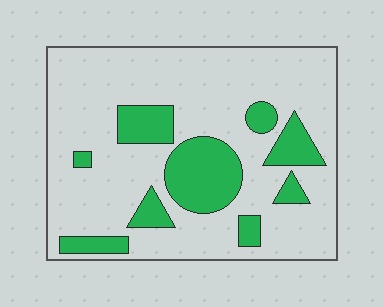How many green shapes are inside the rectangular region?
9.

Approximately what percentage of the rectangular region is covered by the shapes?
Approximately 20%.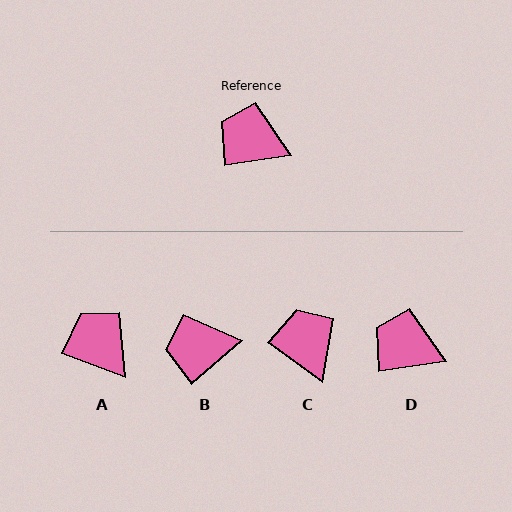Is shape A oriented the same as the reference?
No, it is off by about 28 degrees.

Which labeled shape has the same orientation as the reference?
D.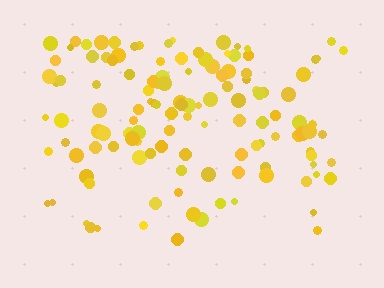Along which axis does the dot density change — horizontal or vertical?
Vertical.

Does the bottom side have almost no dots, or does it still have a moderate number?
Still a moderate number, just noticeably fewer than the top.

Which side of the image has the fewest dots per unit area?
The bottom.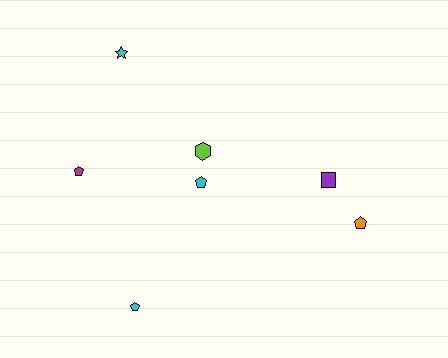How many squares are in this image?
There is 1 square.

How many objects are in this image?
There are 7 objects.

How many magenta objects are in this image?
There is 1 magenta object.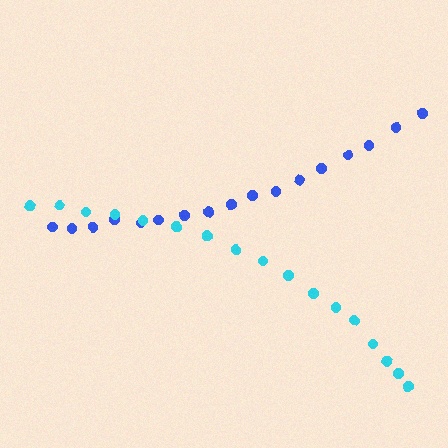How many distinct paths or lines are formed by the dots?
There are 2 distinct paths.